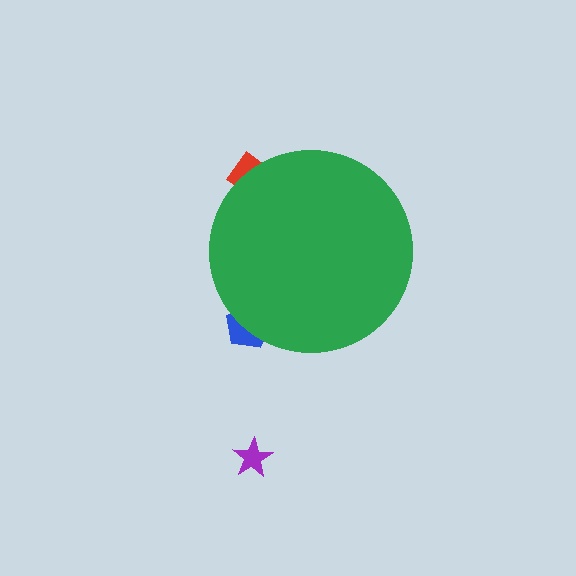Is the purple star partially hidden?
No, the purple star is fully visible.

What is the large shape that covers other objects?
A green circle.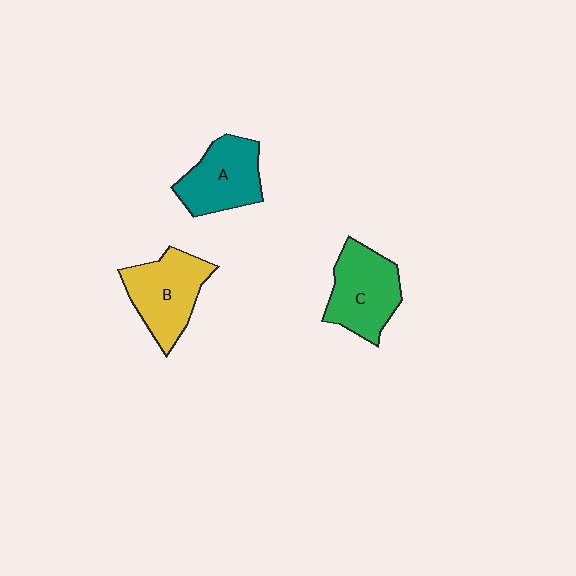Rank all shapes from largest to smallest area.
From largest to smallest: C (green), B (yellow), A (teal).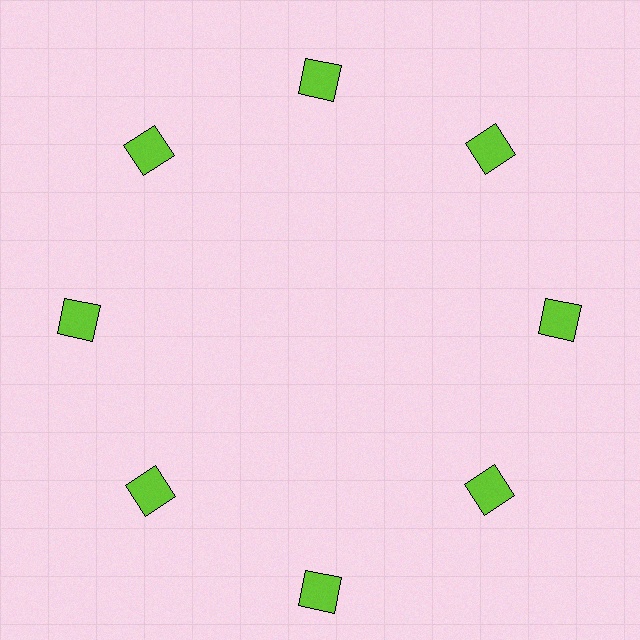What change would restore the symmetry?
The symmetry would be restored by moving it inward, back onto the ring so that all 8 squares sit at equal angles and equal distance from the center.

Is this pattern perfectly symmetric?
No. The 8 lime squares are arranged in a ring, but one element near the 6 o'clock position is pushed outward from the center, breaking the 8-fold rotational symmetry.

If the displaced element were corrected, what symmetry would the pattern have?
It would have 8-fold rotational symmetry — the pattern would map onto itself every 45 degrees.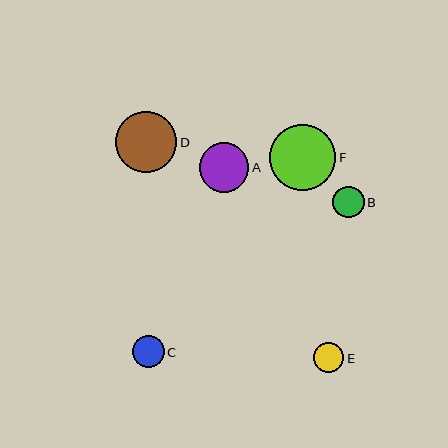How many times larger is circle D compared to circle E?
Circle D is approximately 2.0 times the size of circle E.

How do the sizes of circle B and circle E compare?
Circle B and circle E are approximately the same size.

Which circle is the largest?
Circle F is the largest with a size of approximately 66 pixels.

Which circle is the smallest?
Circle E is the smallest with a size of approximately 30 pixels.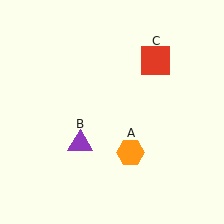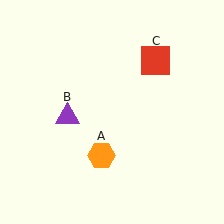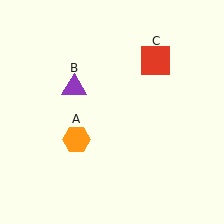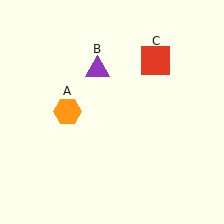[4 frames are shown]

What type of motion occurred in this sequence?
The orange hexagon (object A), purple triangle (object B) rotated clockwise around the center of the scene.